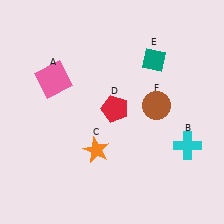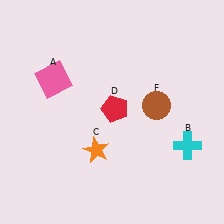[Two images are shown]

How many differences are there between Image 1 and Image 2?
There is 1 difference between the two images.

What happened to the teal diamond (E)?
The teal diamond (E) was removed in Image 2. It was in the top-right area of Image 1.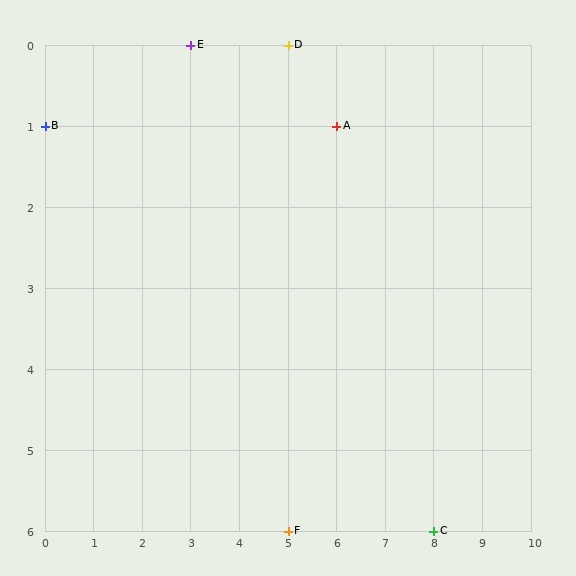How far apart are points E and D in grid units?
Points E and D are 2 columns apart.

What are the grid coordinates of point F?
Point F is at grid coordinates (5, 6).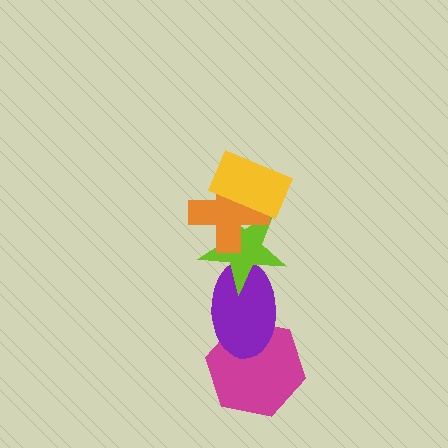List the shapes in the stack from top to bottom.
From top to bottom: the yellow rectangle, the orange cross, the lime star, the purple ellipse, the magenta hexagon.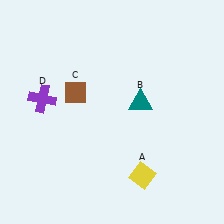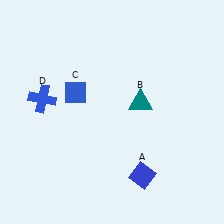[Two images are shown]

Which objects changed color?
A changed from yellow to blue. C changed from brown to blue. D changed from purple to blue.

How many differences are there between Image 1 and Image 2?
There are 3 differences between the two images.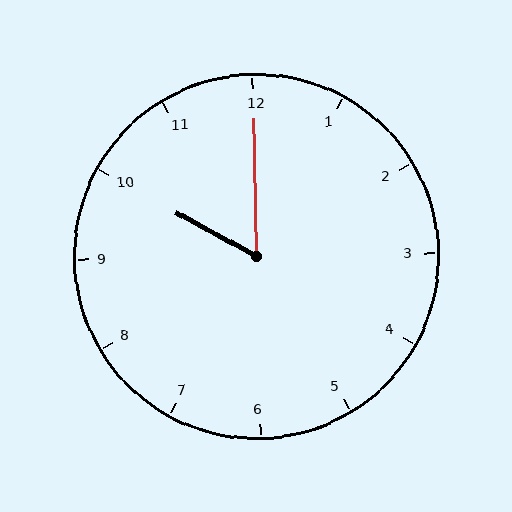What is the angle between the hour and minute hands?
Approximately 60 degrees.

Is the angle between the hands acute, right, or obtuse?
It is acute.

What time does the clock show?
10:00.